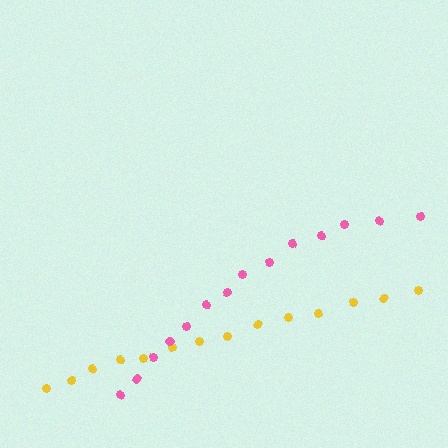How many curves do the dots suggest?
There are 2 distinct paths.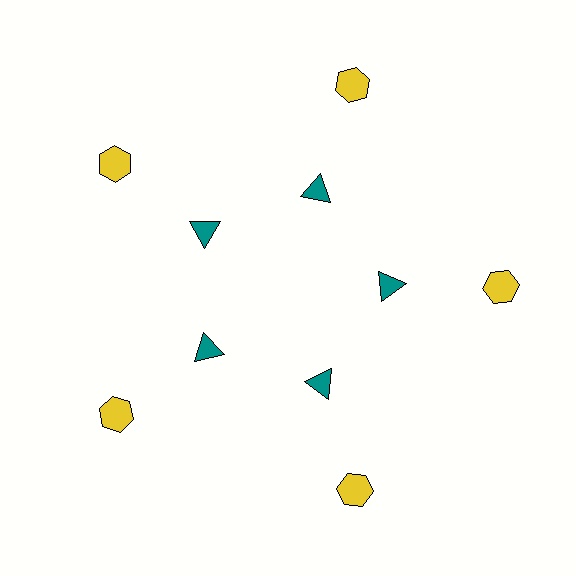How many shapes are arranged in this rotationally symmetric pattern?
There are 10 shapes, arranged in 5 groups of 2.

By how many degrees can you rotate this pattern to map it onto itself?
The pattern maps onto itself every 72 degrees of rotation.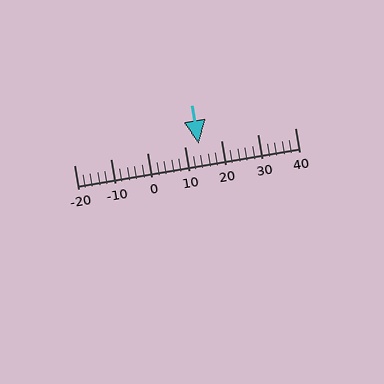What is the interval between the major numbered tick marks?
The major tick marks are spaced 10 units apart.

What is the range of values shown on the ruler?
The ruler shows values from -20 to 40.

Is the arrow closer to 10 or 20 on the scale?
The arrow is closer to 10.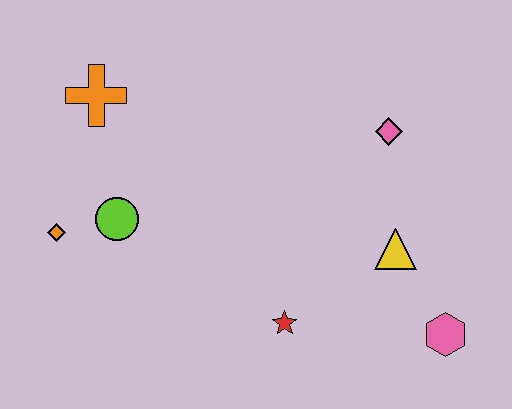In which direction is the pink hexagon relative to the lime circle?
The pink hexagon is to the right of the lime circle.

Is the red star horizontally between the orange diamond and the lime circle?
No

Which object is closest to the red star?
The yellow triangle is closest to the red star.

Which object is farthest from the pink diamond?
The orange diamond is farthest from the pink diamond.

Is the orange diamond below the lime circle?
Yes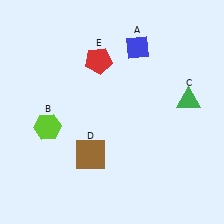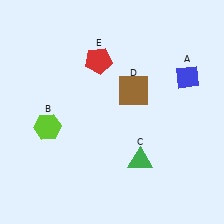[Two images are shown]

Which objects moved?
The objects that moved are: the blue diamond (A), the green triangle (C), the brown square (D).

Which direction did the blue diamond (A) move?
The blue diamond (A) moved right.